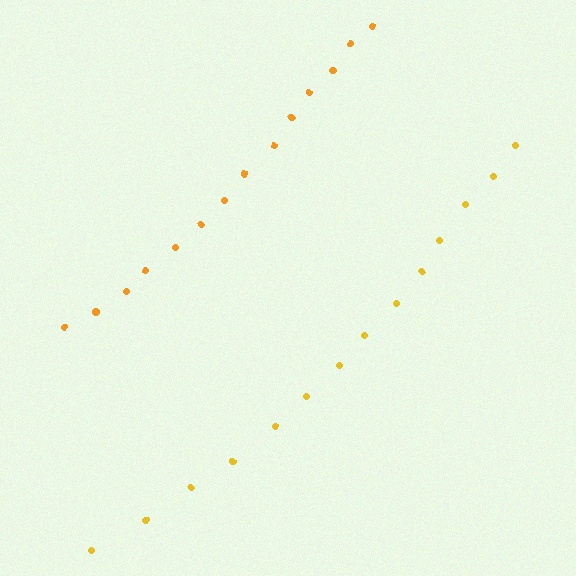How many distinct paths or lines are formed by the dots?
There are 2 distinct paths.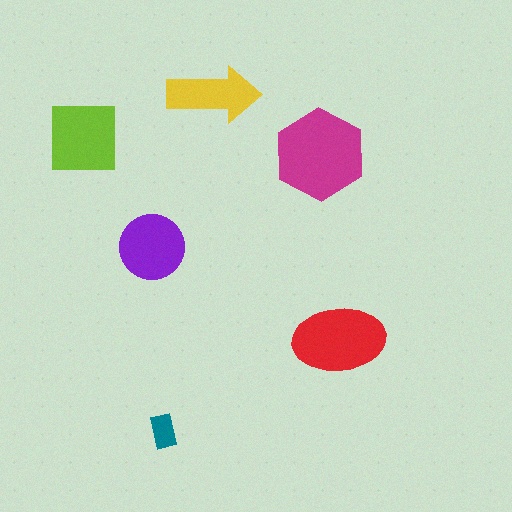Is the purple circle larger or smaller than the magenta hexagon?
Smaller.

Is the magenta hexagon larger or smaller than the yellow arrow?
Larger.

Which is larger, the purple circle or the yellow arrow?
The purple circle.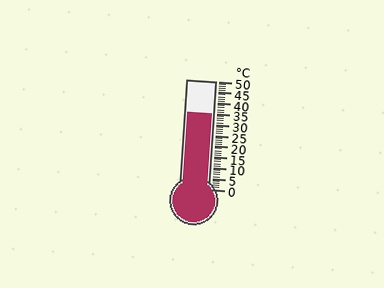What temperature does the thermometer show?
The thermometer shows approximately 35°C.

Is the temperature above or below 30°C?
The temperature is above 30°C.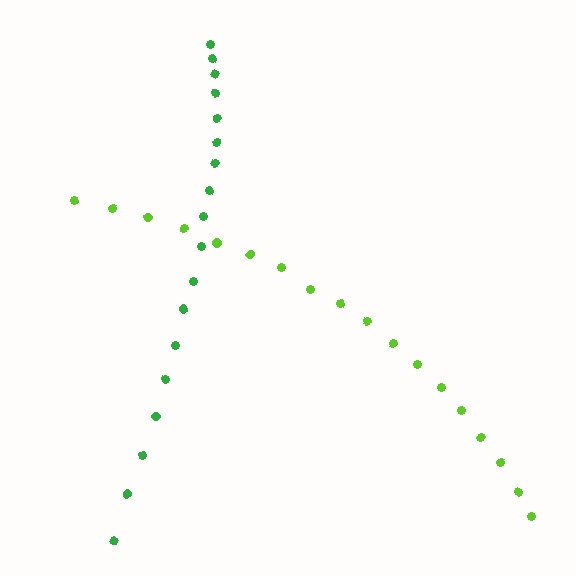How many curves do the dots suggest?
There are 2 distinct paths.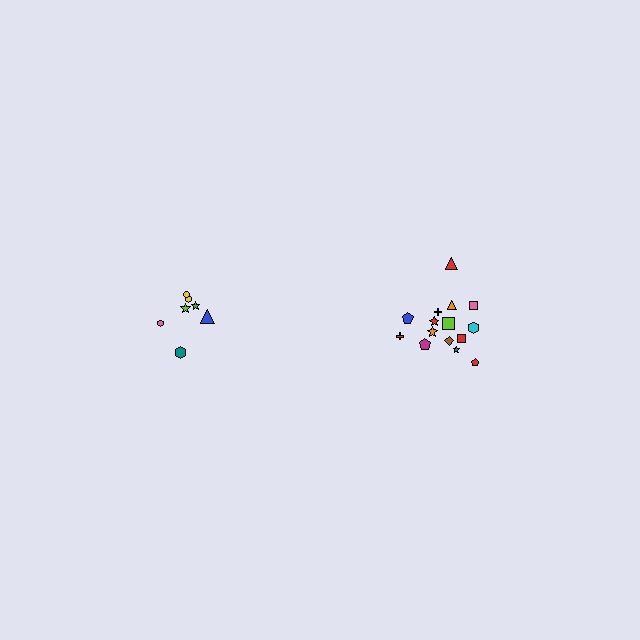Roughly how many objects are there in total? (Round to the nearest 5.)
Roughly 20 objects in total.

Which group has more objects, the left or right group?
The right group.